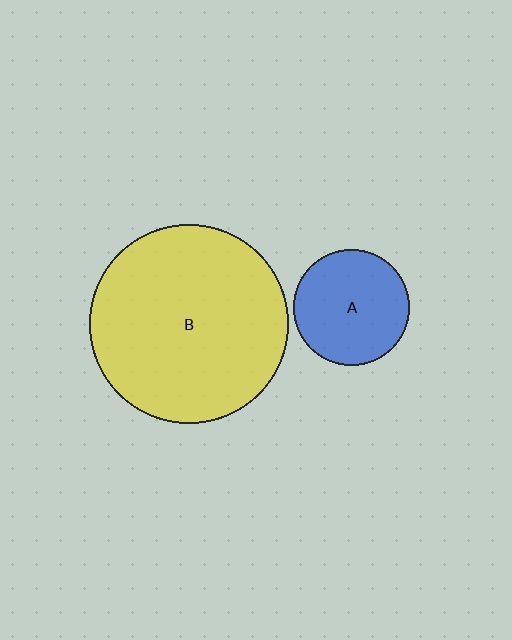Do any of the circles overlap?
No, none of the circles overlap.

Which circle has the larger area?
Circle B (yellow).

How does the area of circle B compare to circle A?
Approximately 3.0 times.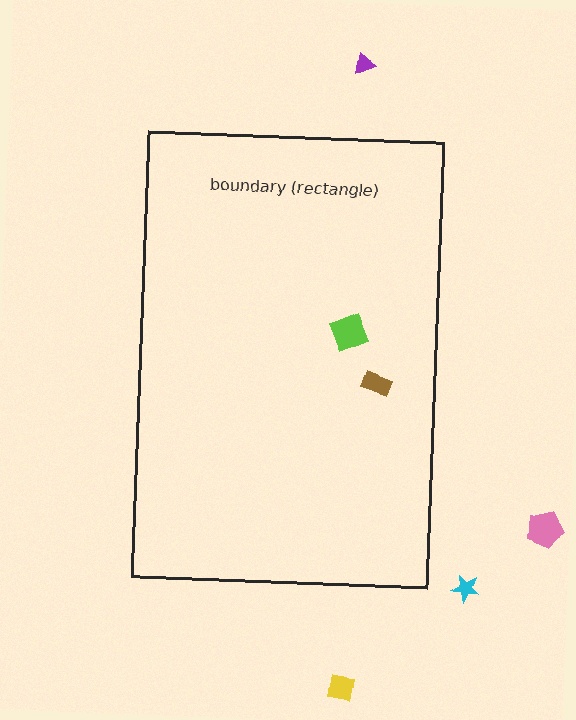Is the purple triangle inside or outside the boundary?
Outside.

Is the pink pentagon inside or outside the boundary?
Outside.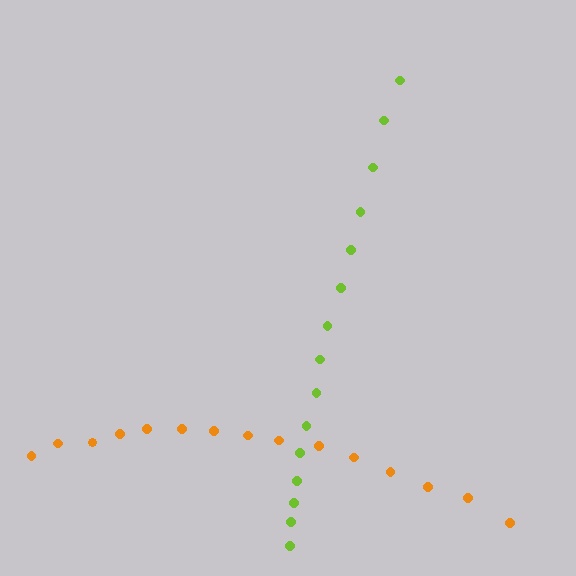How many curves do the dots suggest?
There are 2 distinct paths.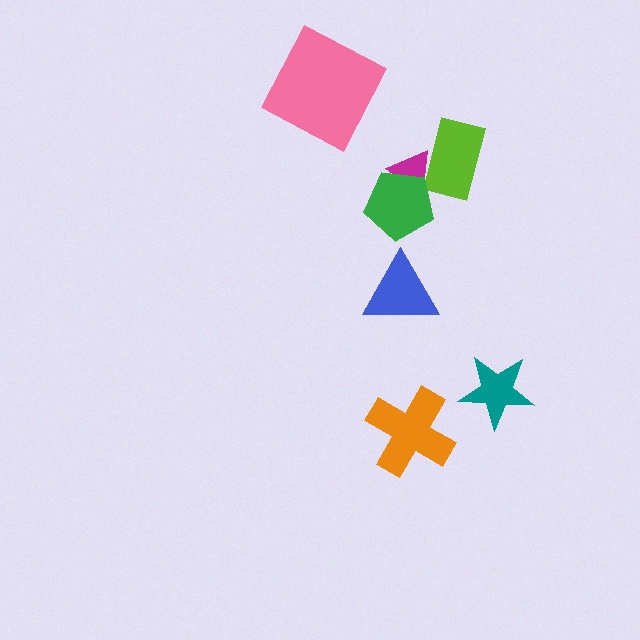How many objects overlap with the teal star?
0 objects overlap with the teal star.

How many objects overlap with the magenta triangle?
2 objects overlap with the magenta triangle.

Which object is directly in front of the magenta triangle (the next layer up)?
The lime rectangle is directly in front of the magenta triangle.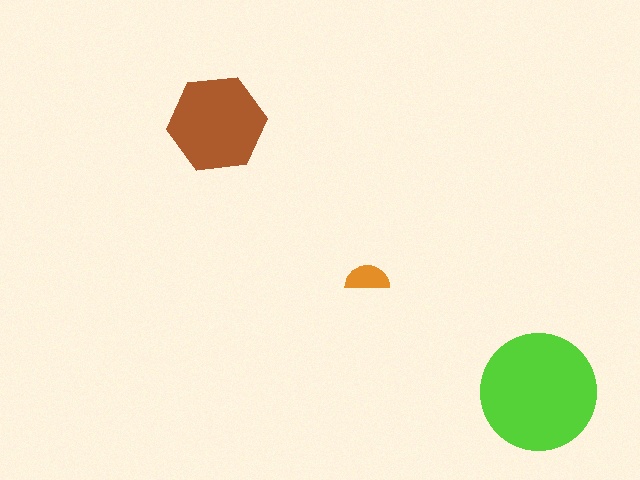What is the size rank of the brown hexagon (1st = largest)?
2nd.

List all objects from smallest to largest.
The orange semicircle, the brown hexagon, the lime circle.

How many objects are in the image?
There are 3 objects in the image.